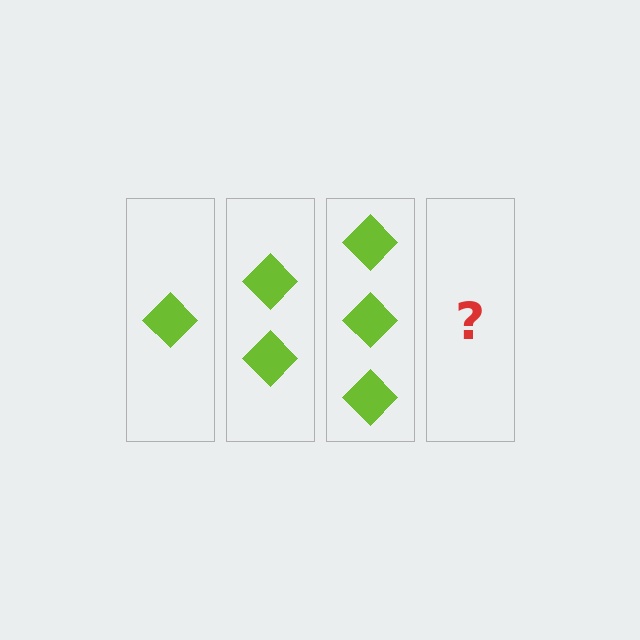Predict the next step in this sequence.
The next step is 4 diamonds.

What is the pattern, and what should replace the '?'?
The pattern is that each step adds one more diamond. The '?' should be 4 diamonds.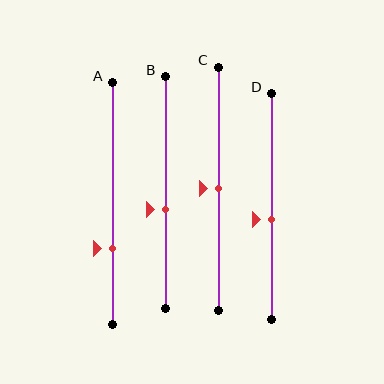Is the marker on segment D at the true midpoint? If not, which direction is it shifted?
No, the marker on segment D is shifted downward by about 6% of the segment length.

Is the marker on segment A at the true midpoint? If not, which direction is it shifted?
No, the marker on segment A is shifted downward by about 19% of the segment length.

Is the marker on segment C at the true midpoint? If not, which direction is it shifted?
Yes, the marker on segment C is at the true midpoint.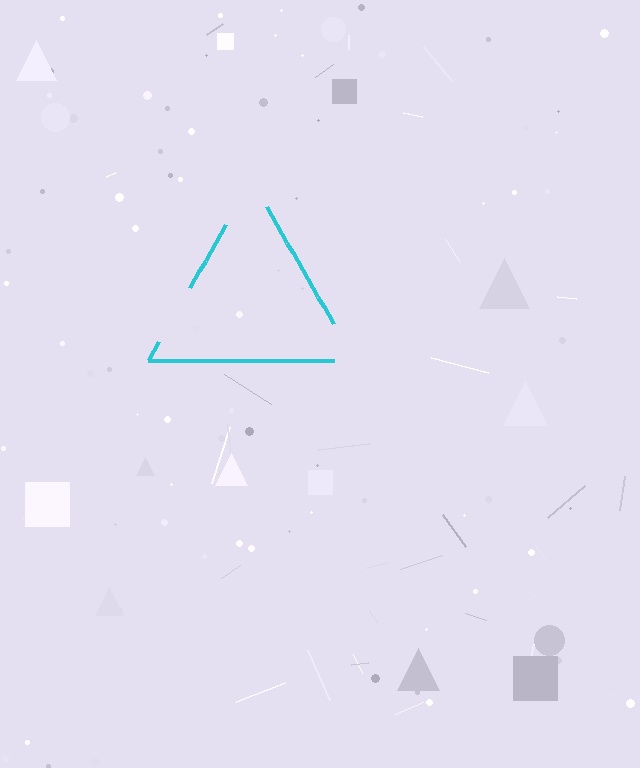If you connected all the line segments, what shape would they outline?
They would outline a triangle.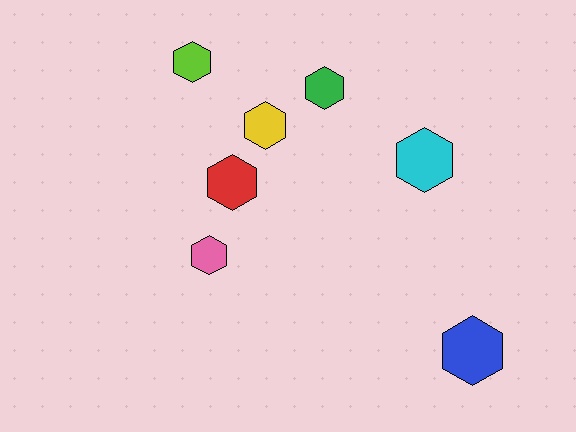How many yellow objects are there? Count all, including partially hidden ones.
There is 1 yellow object.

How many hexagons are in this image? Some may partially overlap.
There are 7 hexagons.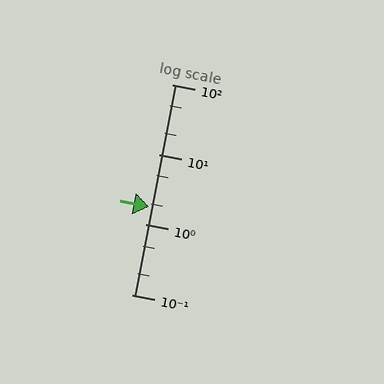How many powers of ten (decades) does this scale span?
The scale spans 3 decades, from 0.1 to 100.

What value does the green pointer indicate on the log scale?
The pointer indicates approximately 1.8.